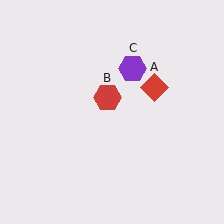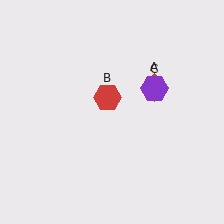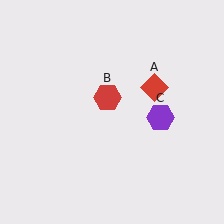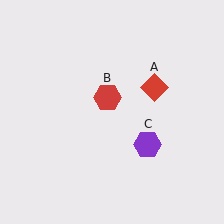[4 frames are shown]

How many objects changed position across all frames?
1 object changed position: purple hexagon (object C).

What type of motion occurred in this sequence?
The purple hexagon (object C) rotated clockwise around the center of the scene.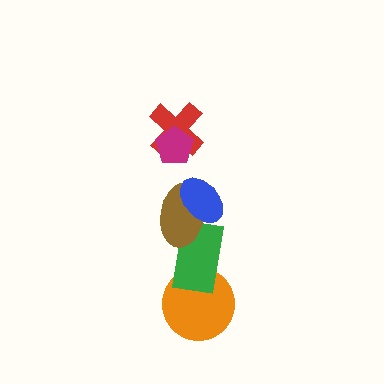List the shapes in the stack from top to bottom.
From top to bottom: the magenta pentagon, the red cross, the blue ellipse, the brown ellipse, the green rectangle, the orange circle.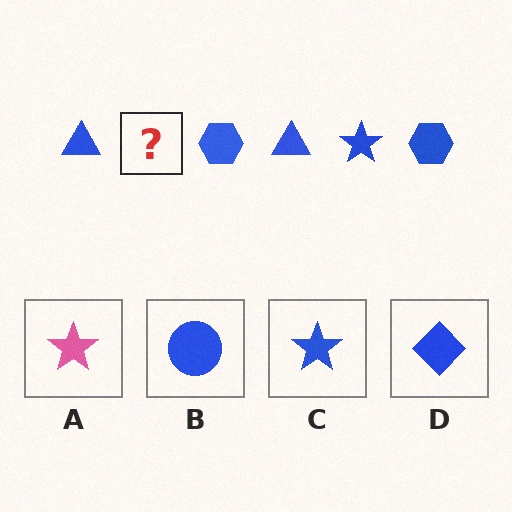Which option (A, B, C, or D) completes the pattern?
C.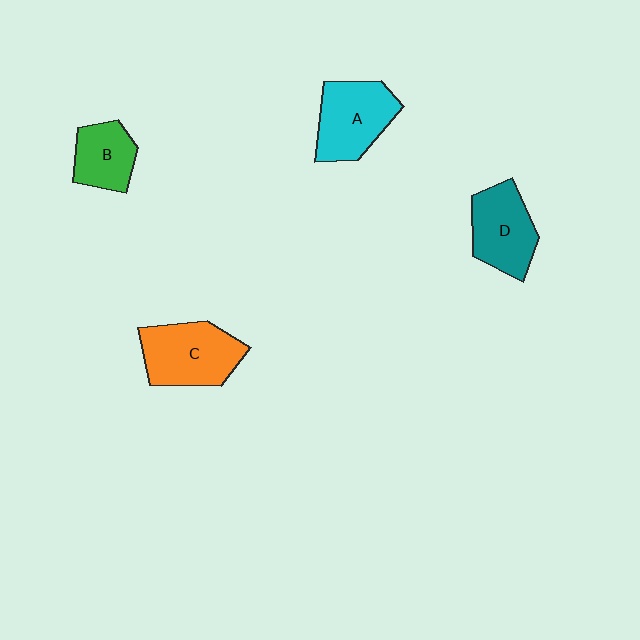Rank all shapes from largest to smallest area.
From largest to smallest: C (orange), A (cyan), D (teal), B (green).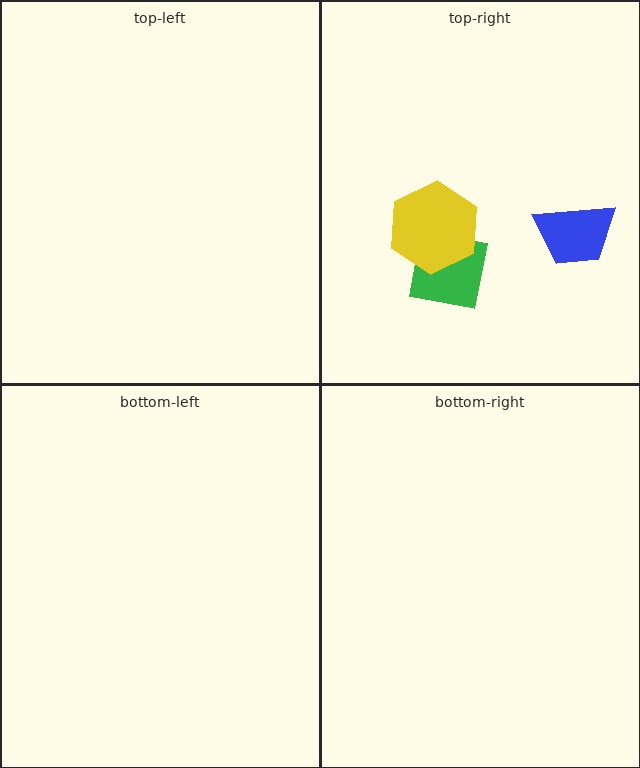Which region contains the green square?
The top-right region.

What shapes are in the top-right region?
The green square, the blue trapezoid, the yellow hexagon.